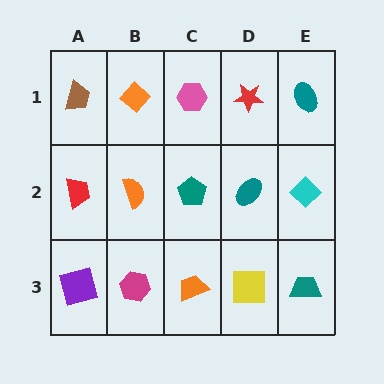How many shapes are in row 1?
5 shapes.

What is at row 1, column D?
A red star.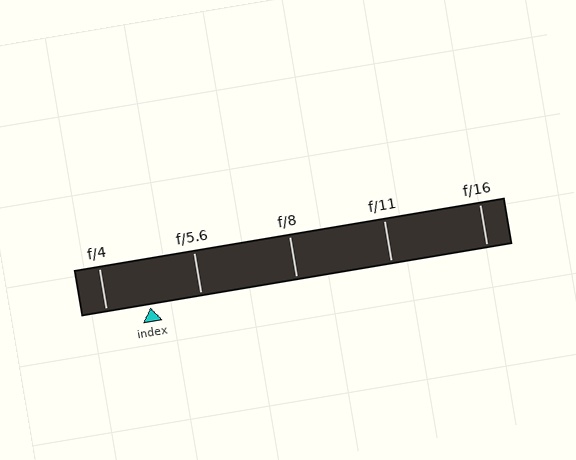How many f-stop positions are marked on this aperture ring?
There are 5 f-stop positions marked.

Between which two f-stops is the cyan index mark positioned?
The index mark is between f/4 and f/5.6.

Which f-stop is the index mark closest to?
The index mark is closest to f/4.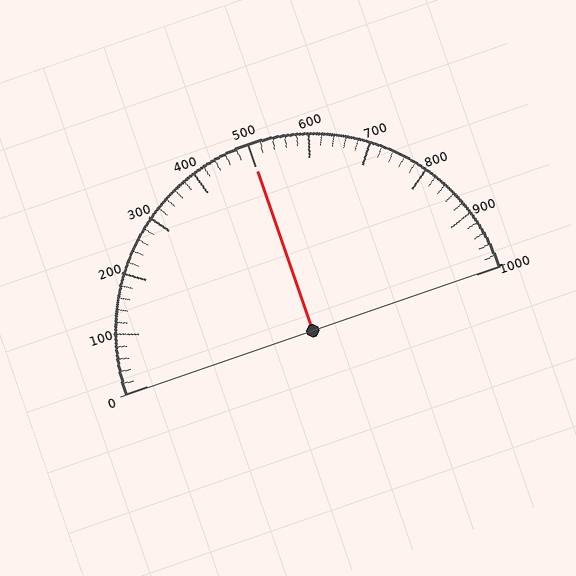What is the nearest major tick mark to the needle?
The nearest major tick mark is 500.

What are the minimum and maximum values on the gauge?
The gauge ranges from 0 to 1000.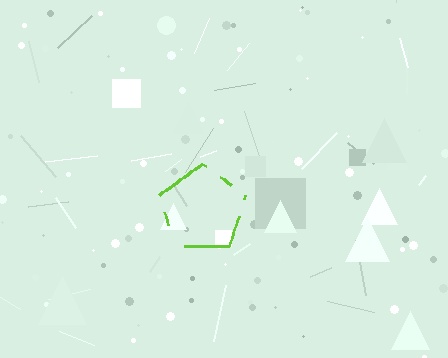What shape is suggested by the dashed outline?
The dashed outline suggests a pentagon.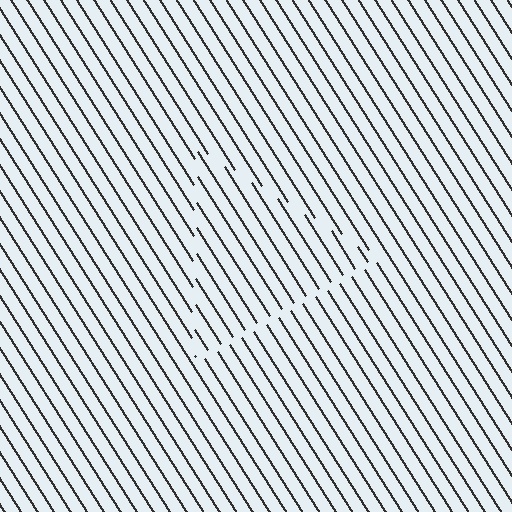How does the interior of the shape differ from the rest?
The interior of the shape contains the same grating, shifted by half a period — the contour is defined by the phase discontinuity where line-ends from the inner and outer gratings abut.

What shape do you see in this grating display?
An illusory triangle. The interior of the shape contains the same grating, shifted by half a period — the contour is defined by the phase discontinuity where line-ends from the inner and outer gratings abut.